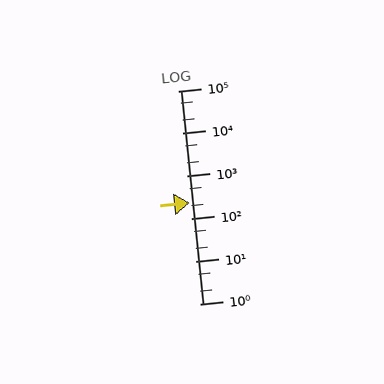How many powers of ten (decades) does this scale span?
The scale spans 5 decades, from 1 to 100000.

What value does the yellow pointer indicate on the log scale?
The pointer indicates approximately 230.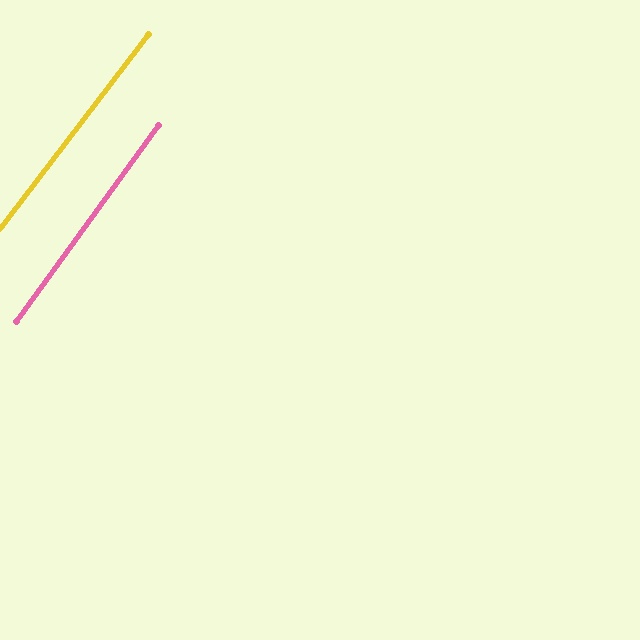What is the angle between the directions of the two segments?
Approximately 2 degrees.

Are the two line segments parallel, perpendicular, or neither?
Parallel — their directions differ by only 1.6°.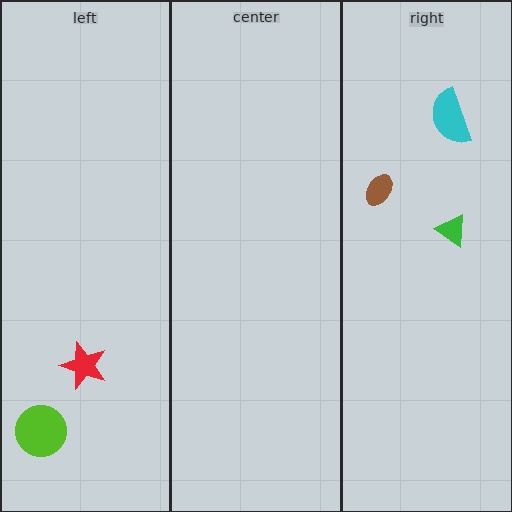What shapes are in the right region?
The green triangle, the brown ellipse, the cyan semicircle.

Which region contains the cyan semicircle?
The right region.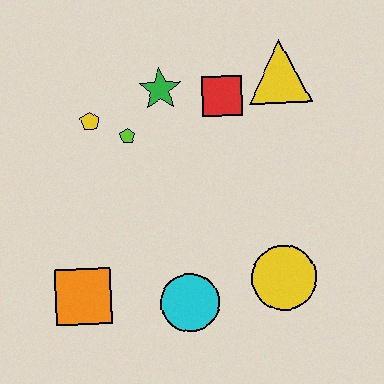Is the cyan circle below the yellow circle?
Yes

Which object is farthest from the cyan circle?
The yellow triangle is farthest from the cyan circle.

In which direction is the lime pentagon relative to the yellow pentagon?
The lime pentagon is to the right of the yellow pentagon.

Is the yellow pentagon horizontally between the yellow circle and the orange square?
Yes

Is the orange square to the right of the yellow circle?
No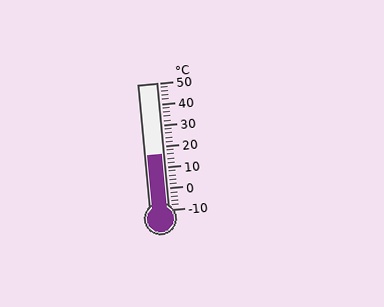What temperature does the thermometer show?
The thermometer shows approximately 16°C.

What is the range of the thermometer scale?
The thermometer scale ranges from -10°C to 50°C.